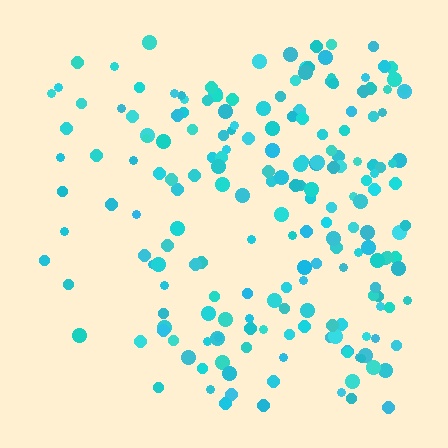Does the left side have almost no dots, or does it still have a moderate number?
Still a moderate number, just noticeably fewer than the right.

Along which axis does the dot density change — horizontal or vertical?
Horizontal.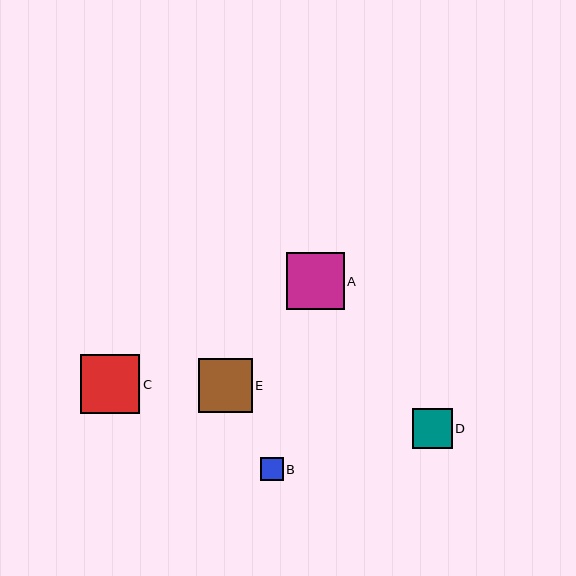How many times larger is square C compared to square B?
Square C is approximately 2.6 times the size of square B.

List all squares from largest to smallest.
From largest to smallest: C, A, E, D, B.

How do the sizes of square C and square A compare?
Square C and square A are approximately the same size.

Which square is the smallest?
Square B is the smallest with a size of approximately 22 pixels.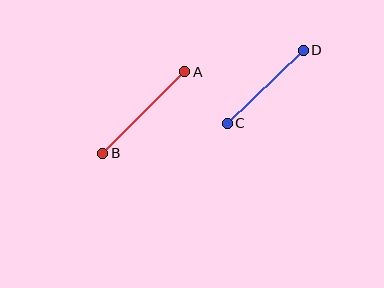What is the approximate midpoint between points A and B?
The midpoint is at approximately (144, 112) pixels.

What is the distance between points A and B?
The distance is approximately 115 pixels.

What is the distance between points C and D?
The distance is approximately 105 pixels.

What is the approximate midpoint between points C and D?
The midpoint is at approximately (265, 87) pixels.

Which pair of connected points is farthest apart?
Points A and B are farthest apart.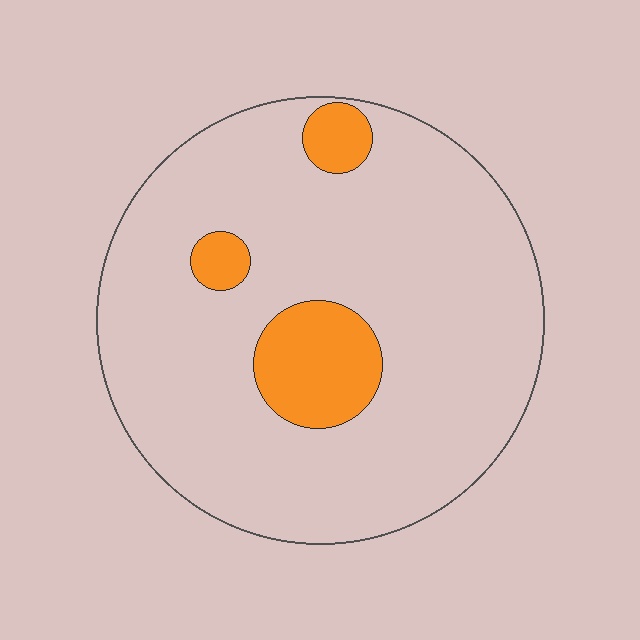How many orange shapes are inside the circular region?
3.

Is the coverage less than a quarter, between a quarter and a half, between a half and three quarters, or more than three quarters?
Less than a quarter.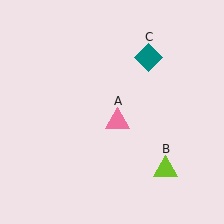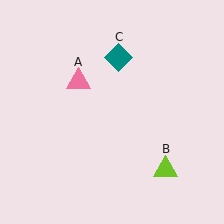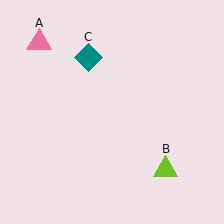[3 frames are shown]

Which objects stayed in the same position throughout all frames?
Lime triangle (object B) remained stationary.